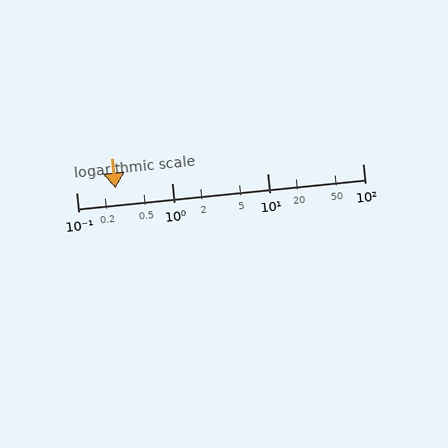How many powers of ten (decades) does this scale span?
The scale spans 3 decades, from 0.1 to 100.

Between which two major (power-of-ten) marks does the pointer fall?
The pointer is between 0.1 and 1.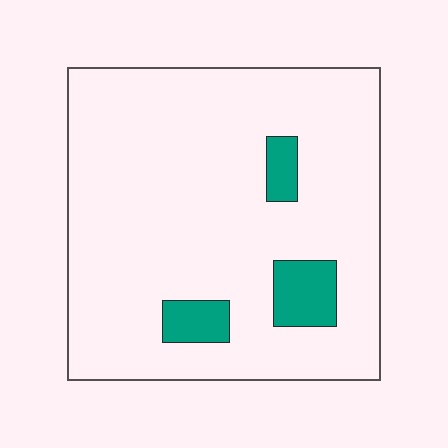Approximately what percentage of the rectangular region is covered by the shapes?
Approximately 10%.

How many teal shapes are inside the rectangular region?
3.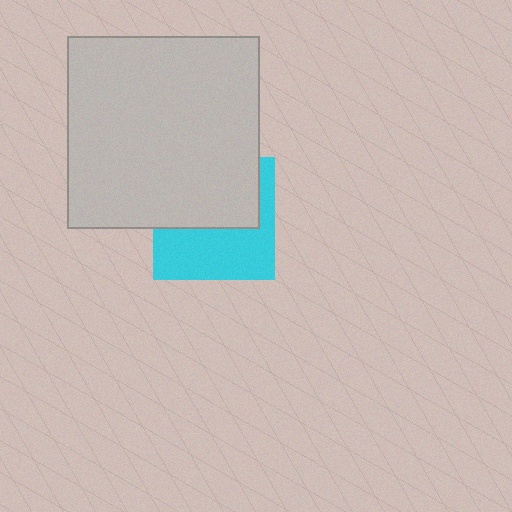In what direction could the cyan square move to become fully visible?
The cyan square could move down. That would shift it out from behind the light gray square entirely.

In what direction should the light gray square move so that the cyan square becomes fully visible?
The light gray square should move up. That is the shortest direction to clear the overlap and leave the cyan square fully visible.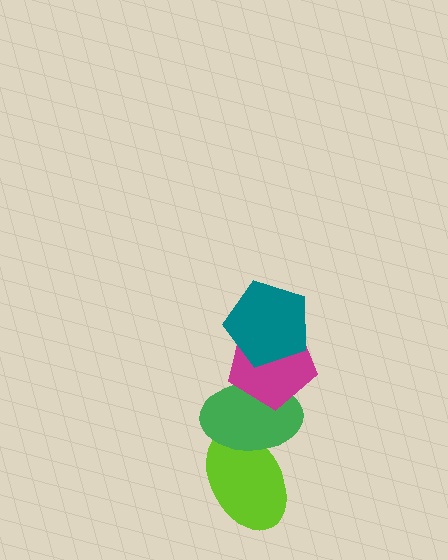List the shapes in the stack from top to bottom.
From top to bottom: the teal pentagon, the magenta pentagon, the green ellipse, the lime ellipse.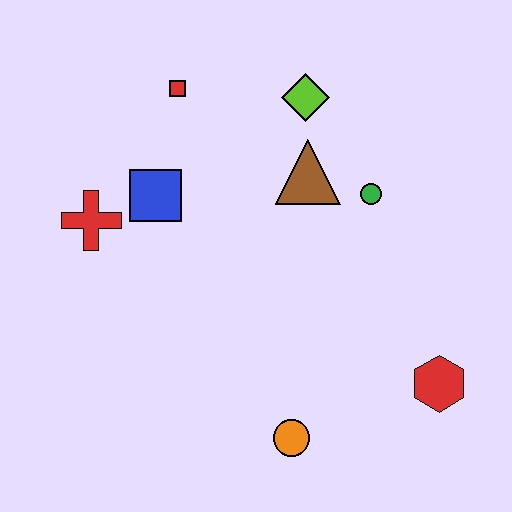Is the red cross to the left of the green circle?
Yes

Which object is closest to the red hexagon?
The orange circle is closest to the red hexagon.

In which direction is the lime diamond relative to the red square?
The lime diamond is to the right of the red square.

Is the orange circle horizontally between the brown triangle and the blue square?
Yes